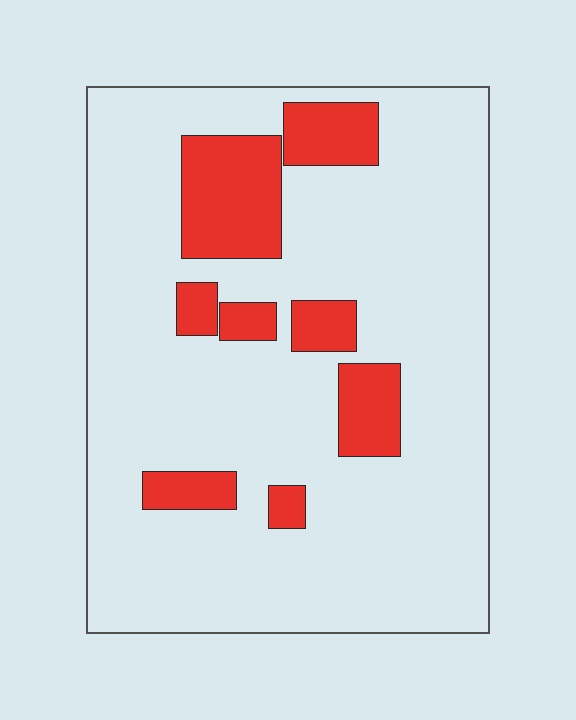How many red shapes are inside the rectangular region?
8.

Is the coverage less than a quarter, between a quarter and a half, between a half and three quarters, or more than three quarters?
Less than a quarter.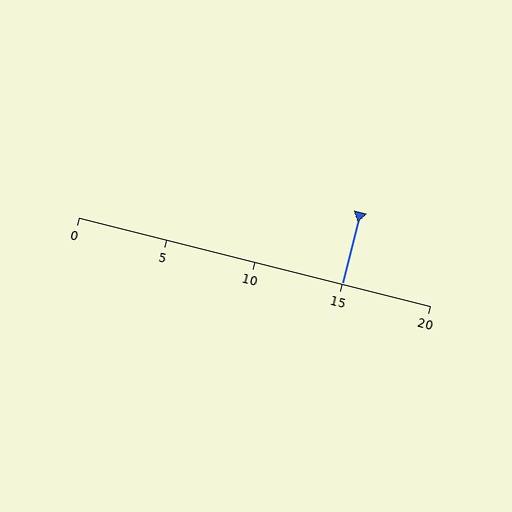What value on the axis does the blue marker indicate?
The marker indicates approximately 15.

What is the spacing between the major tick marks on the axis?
The major ticks are spaced 5 apart.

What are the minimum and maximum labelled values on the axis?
The axis runs from 0 to 20.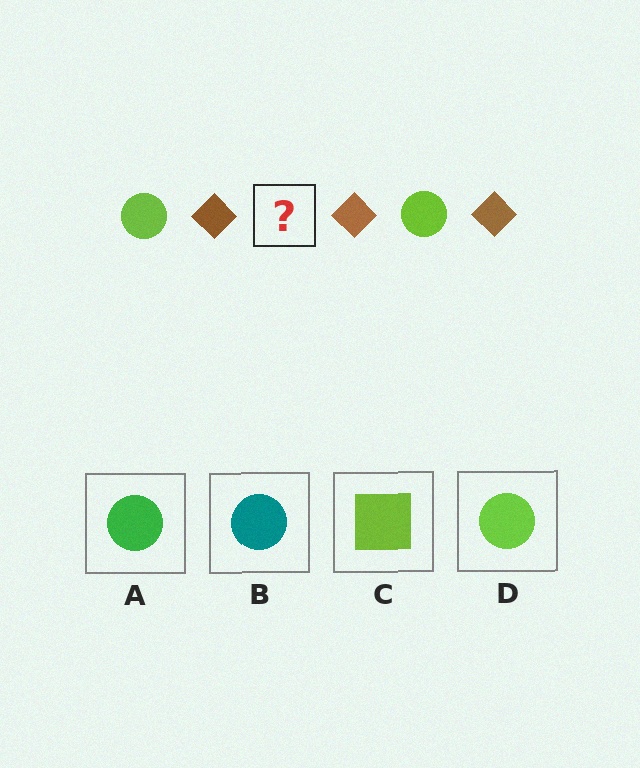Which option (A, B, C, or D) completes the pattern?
D.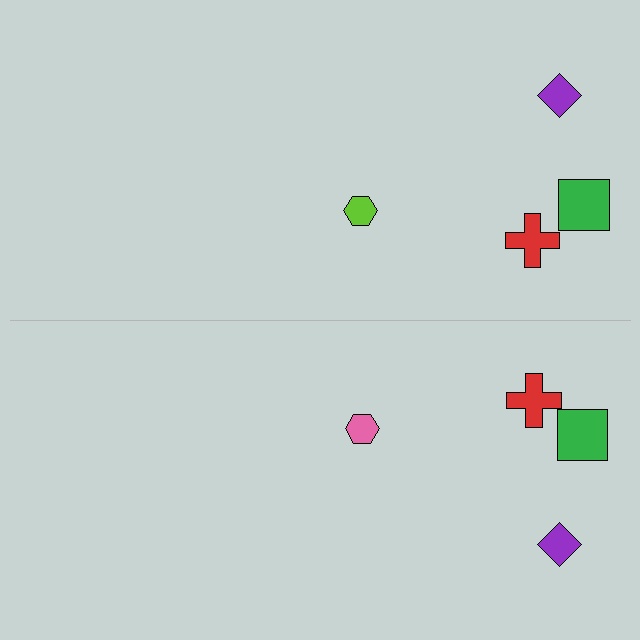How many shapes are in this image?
There are 8 shapes in this image.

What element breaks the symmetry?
The pink hexagon on the bottom side breaks the symmetry — its mirror counterpart is lime.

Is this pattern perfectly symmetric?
No, the pattern is not perfectly symmetric. The pink hexagon on the bottom side breaks the symmetry — its mirror counterpart is lime.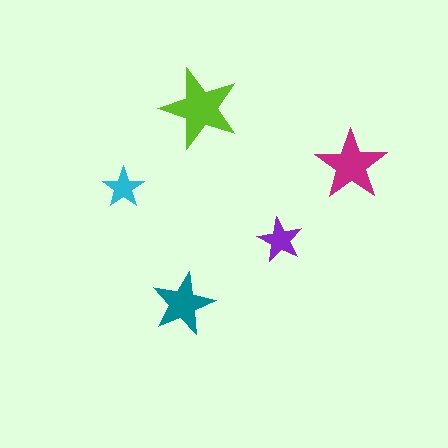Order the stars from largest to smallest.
the lime one, the magenta one, the teal one, the purple one, the cyan one.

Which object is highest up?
The lime star is topmost.